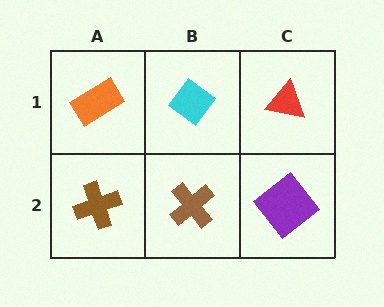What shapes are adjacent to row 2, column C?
A red triangle (row 1, column C), a brown cross (row 2, column B).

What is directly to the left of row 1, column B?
An orange rectangle.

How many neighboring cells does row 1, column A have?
2.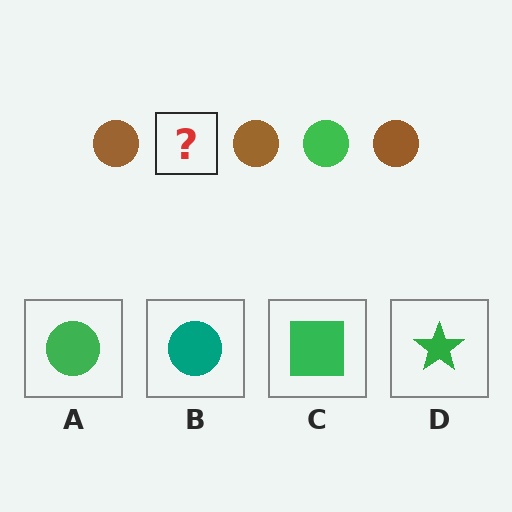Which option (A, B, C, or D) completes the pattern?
A.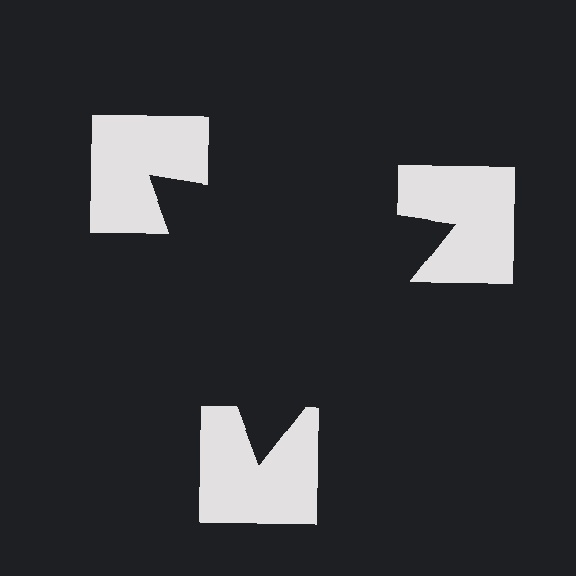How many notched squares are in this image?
There are 3 — one at each vertex of the illusory triangle.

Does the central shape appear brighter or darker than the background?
It typically appears slightly darker than the background, even though no actual brightness change is drawn.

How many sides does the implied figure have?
3 sides.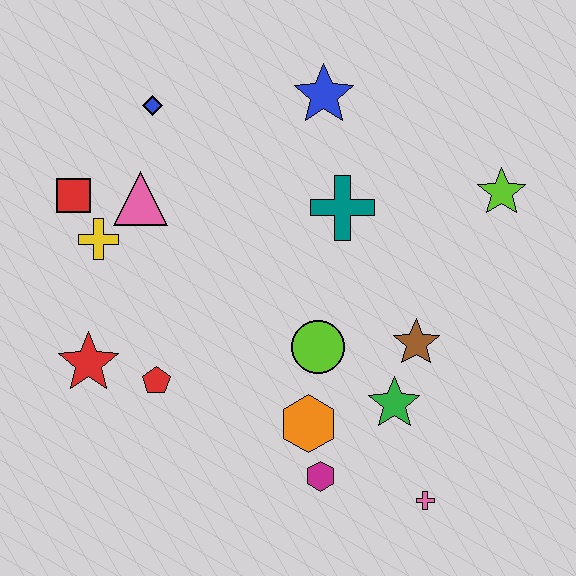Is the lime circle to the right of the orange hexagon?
Yes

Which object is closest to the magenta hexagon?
The orange hexagon is closest to the magenta hexagon.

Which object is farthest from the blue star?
The pink cross is farthest from the blue star.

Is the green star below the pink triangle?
Yes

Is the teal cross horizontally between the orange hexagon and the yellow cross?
No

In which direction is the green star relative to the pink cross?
The green star is above the pink cross.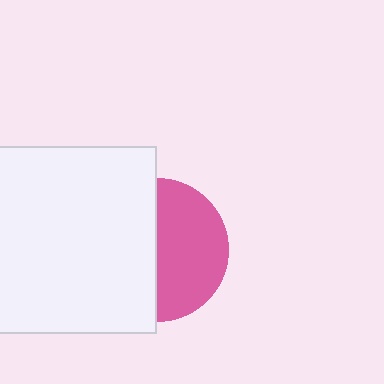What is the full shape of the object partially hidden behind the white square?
The partially hidden object is a pink circle.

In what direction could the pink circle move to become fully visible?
The pink circle could move right. That would shift it out from behind the white square entirely.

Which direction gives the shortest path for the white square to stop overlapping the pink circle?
Moving left gives the shortest separation.